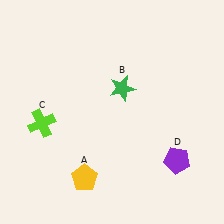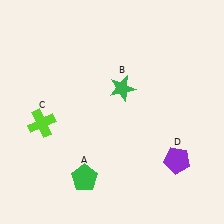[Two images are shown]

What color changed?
The pentagon (A) changed from yellow in Image 1 to green in Image 2.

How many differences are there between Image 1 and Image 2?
There is 1 difference between the two images.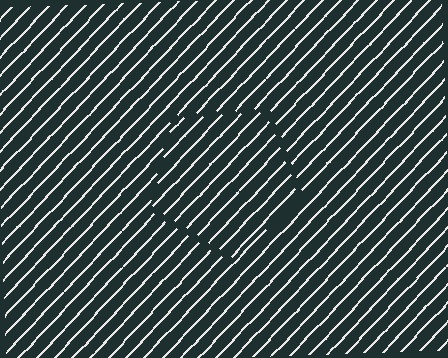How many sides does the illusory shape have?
5 sides — the line-ends trace a pentagon.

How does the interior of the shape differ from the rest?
The interior of the shape contains the same grating, shifted by half a period — the contour is defined by the phase discontinuity where line-ends from the inner and outer gratings abut.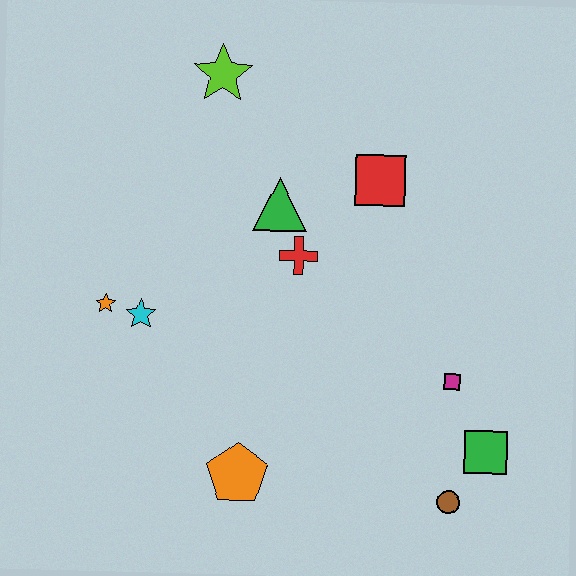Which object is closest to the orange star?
The cyan star is closest to the orange star.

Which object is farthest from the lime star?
The brown circle is farthest from the lime star.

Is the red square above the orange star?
Yes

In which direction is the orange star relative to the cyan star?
The orange star is to the left of the cyan star.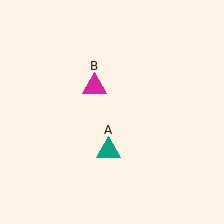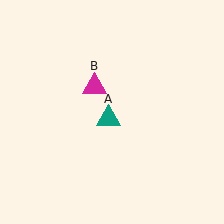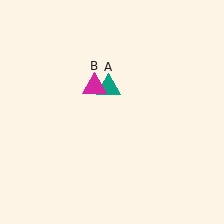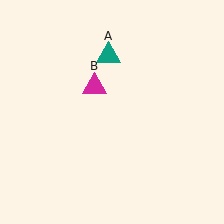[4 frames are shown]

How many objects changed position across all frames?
1 object changed position: teal triangle (object A).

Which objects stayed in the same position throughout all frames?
Magenta triangle (object B) remained stationary.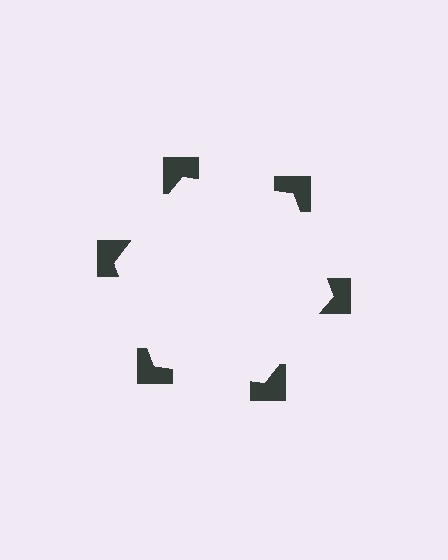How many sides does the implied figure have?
6 sides.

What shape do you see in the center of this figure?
An illusory hexagon — its edges are inferred from the aligned wedge cuts in the notched squares, not physically drawn.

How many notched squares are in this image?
There are 6 — one at each vertex of the illusory hexagon.